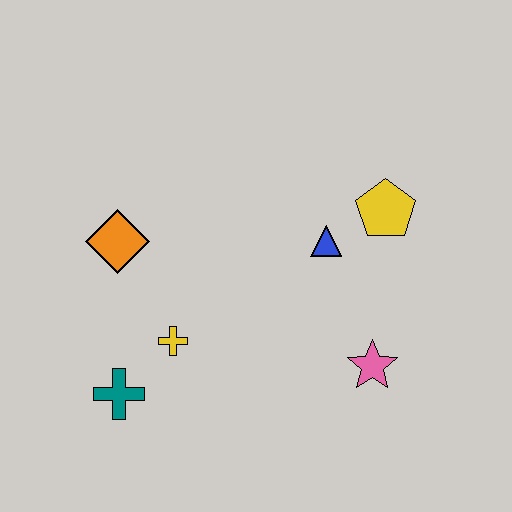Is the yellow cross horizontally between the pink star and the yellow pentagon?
No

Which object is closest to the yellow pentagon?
The blue triangle is closest to the yellow pentagon.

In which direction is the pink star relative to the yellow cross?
The pink star is to the right of the yellow cross.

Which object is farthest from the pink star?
The orange diamond is farthest from the pink star.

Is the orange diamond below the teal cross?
No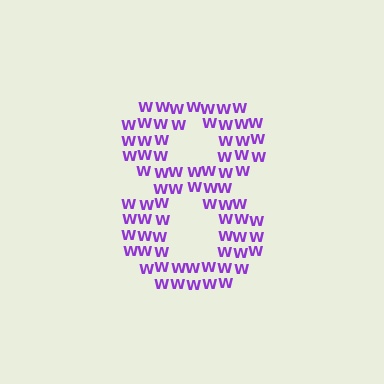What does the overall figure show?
The overall figure shows the digit 8.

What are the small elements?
The small elements are letter W's.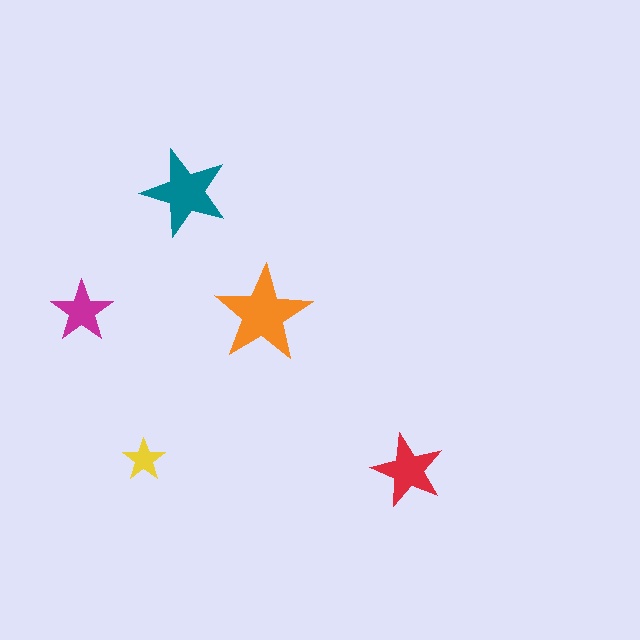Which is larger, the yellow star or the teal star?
The teal one.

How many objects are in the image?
There are 5 objects in the image.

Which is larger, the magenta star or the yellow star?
The magenta one.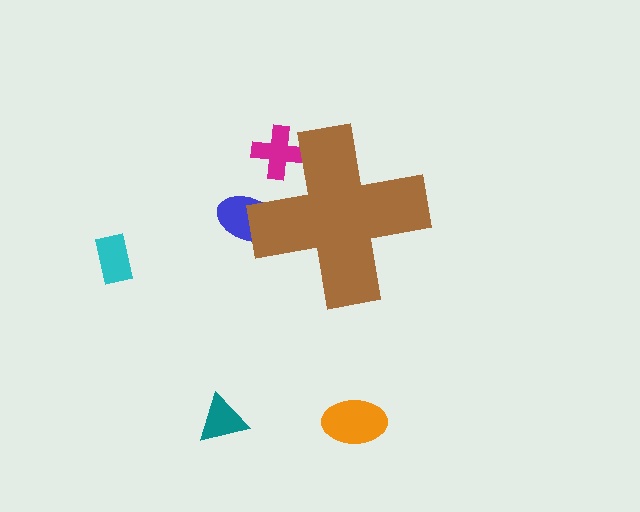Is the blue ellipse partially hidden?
Yes, the blue ellipse is partially hidden behind the brown cross.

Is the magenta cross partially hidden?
Yes, the magenta cross is partially hidden behind the brown cross.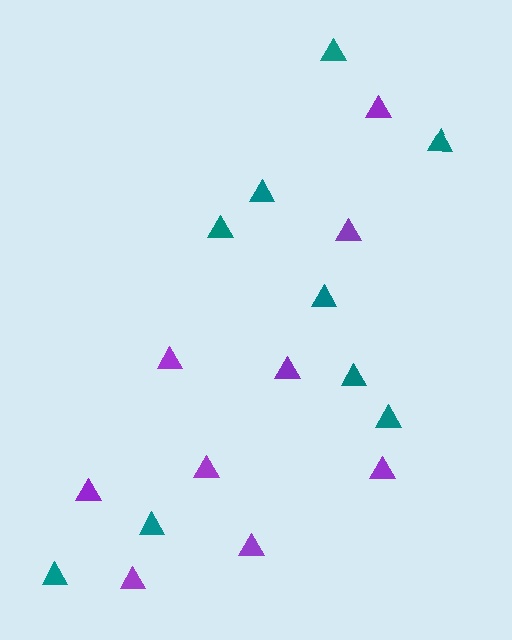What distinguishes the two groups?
There are 2 groups: one group of purple triangles (9) and one group of teal triangles (9).